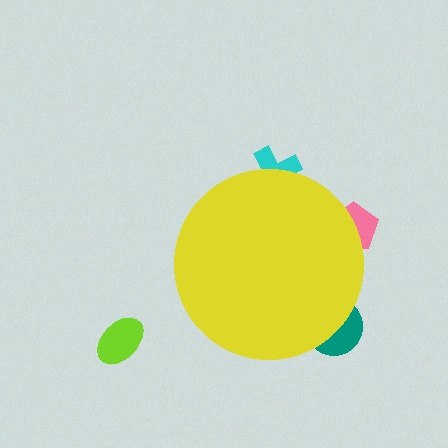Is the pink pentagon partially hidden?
Yes, the pink pentagon is partially hidden behind the yellow circle.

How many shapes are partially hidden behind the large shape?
3 shapes are partially hidden.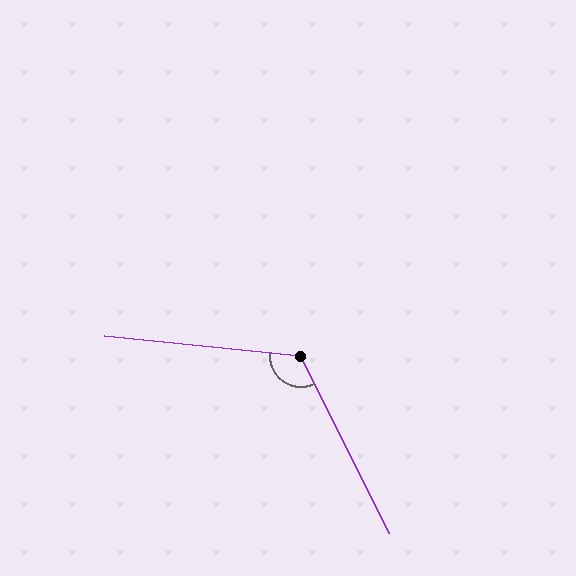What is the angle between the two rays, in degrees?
Approximately 122 degrees.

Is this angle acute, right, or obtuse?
It is obtuse.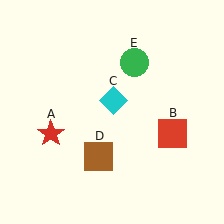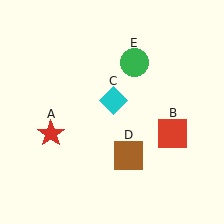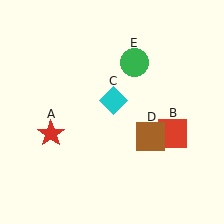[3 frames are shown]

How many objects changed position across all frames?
1 object changed position: brown square (object D).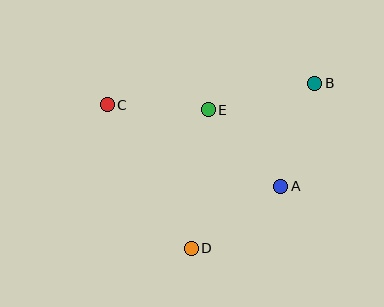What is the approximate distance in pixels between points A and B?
The distance between A and B is approximately 109 pixels.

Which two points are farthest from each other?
Points B and C are farthest from each other.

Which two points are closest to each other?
Points C and E are closest to each other.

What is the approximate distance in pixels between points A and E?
The distance between A and E is approximately 105 pixels.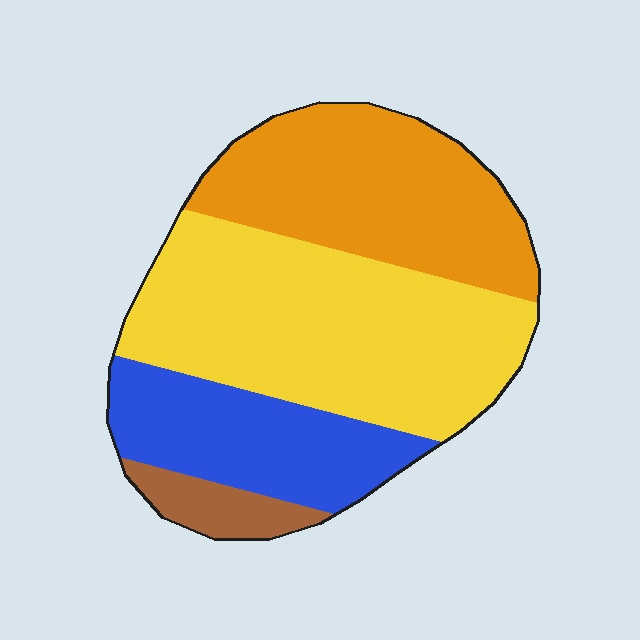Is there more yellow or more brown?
Yellow.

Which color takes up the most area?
Yellow, at roughly 45%.